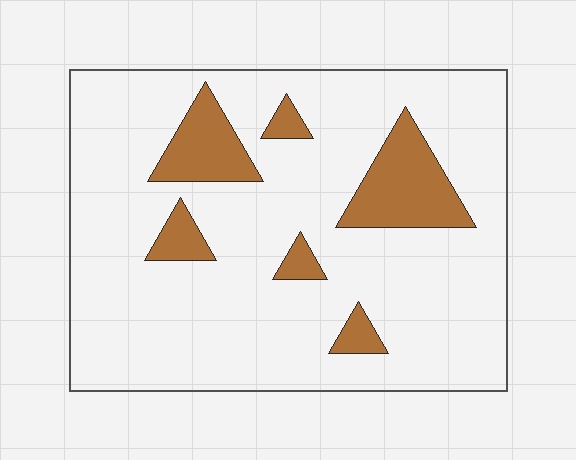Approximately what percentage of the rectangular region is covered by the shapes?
Approximately 15%.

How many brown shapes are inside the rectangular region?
6.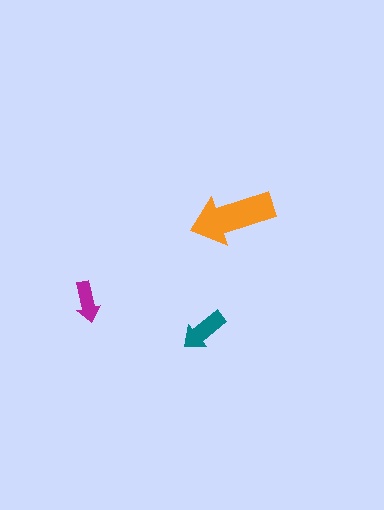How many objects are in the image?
There are 3 objects in the image.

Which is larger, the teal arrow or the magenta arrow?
The teal one.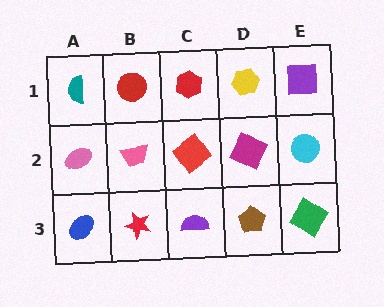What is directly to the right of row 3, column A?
A red star.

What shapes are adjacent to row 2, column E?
A purple square (row 1, column E), a green diamond (row 3, column E), a magenta square (row 2, column D).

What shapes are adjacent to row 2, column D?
A yellow hexagon (row 1, column D), a brown pentagon (row 3, column D), a red diamond (row 2, column C), a cyan circle (row 2, column E).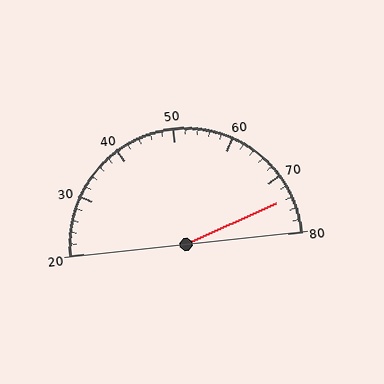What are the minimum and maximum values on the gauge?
The gauge ranges from 20 to 80.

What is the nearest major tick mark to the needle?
The nearest major tick mark is 70.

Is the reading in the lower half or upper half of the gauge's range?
The reading is in the upper half of the range (20 to 80).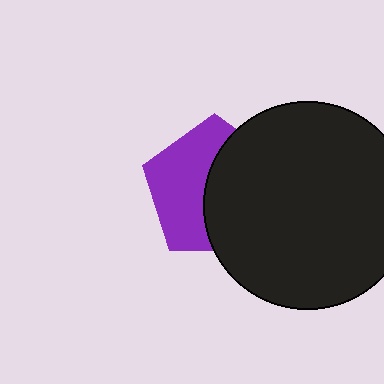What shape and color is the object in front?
The object in front is a black circle.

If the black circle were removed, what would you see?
You would see the complete purple pentagon.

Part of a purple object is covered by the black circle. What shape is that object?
It is a pentagon.